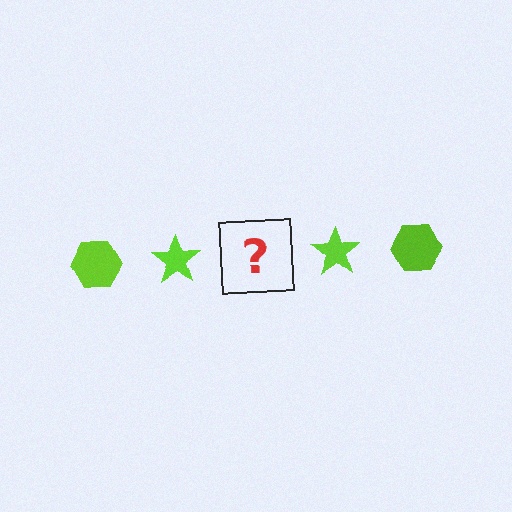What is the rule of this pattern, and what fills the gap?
The rule is that the pattern cycles through hexagon, star shapes in lime. The gap should be filled with a lime hexagon.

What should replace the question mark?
The question mark should be replaced with a lime hexagon.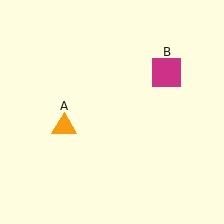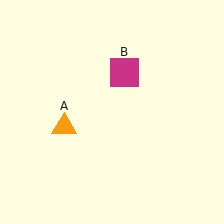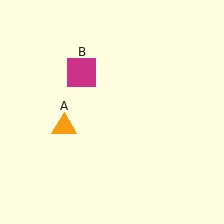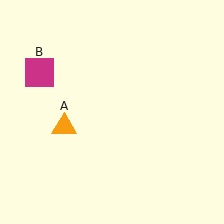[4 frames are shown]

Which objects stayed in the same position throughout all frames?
Orange triangle (object A) remained stationary.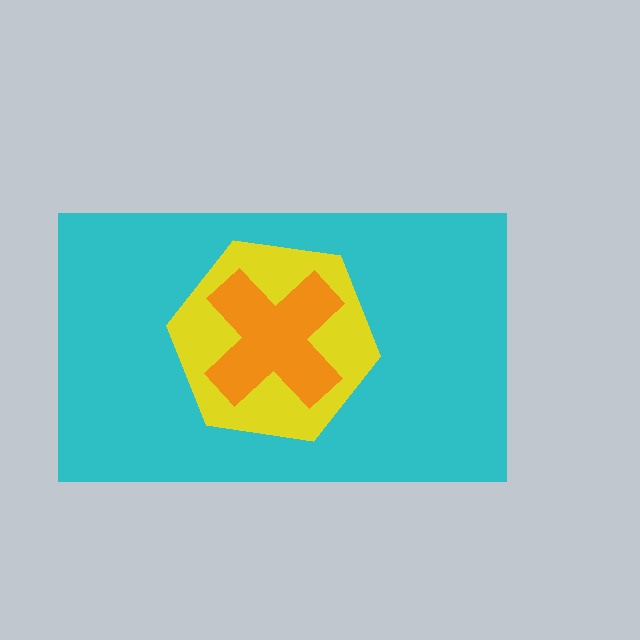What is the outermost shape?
The cyan rectangle.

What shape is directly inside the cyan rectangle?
The yellow hexagon.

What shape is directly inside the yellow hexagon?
The orange cross.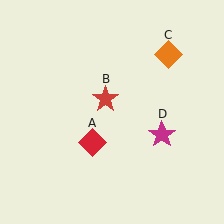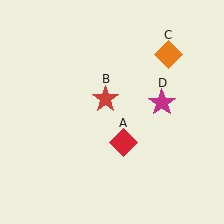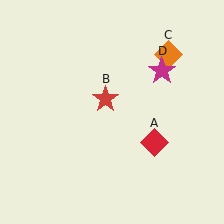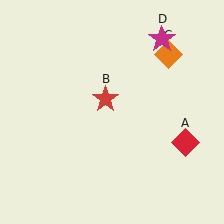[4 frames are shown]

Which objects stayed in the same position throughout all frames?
Red star (object B) and orange diamond (object C) remained stationary.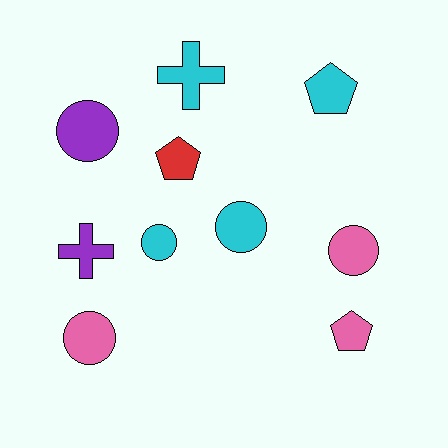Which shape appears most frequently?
Circle, with 5 objects.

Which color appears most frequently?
Cyan, with 4 objects.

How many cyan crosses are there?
There is 1 cyan cross.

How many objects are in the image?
There are 10 objects.